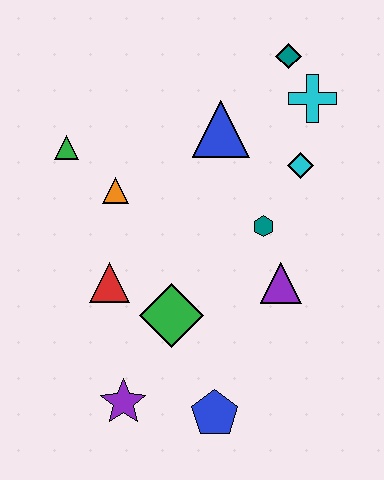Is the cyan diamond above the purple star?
Yes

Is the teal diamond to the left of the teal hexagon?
No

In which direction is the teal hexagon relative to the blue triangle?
The teal hexagon is below the blue triangle.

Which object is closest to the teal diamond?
The cyan cross is closest to the teal diamond.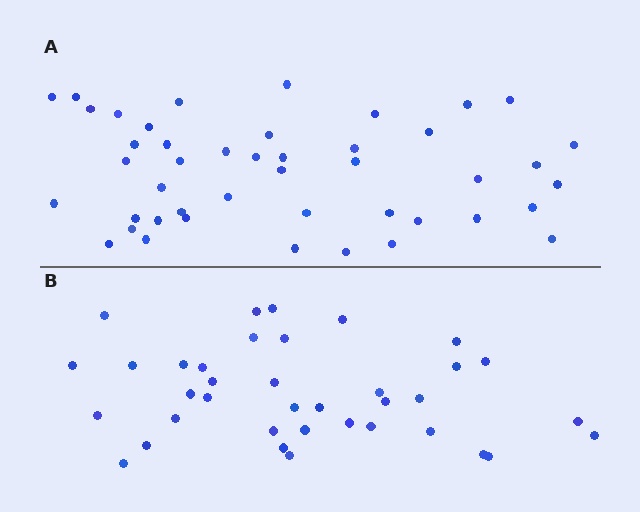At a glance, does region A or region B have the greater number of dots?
Region A (the top region) has more dots.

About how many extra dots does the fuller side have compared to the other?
Region A has roughly 8 or so more dots than region B.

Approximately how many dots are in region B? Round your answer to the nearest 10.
About 40 dots. (The exact count is 37, which rounds to 40.)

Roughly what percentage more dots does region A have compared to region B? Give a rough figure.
About 20% more.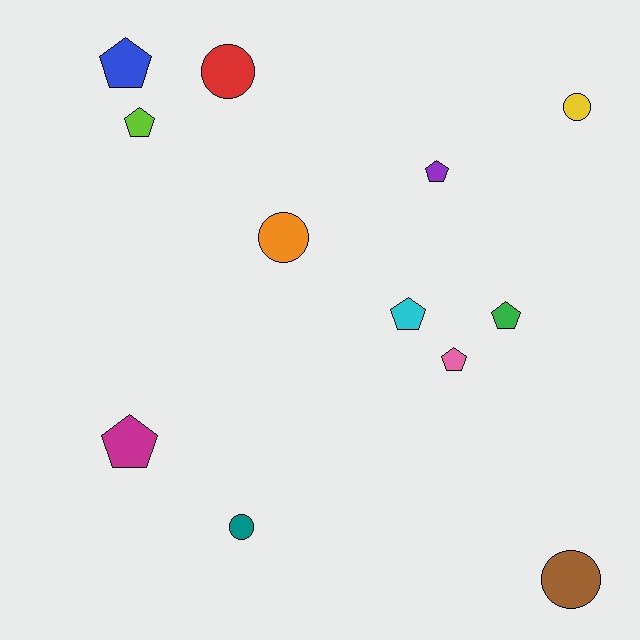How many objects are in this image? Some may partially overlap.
There are 12 objects.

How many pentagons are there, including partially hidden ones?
There are 7 pentagons.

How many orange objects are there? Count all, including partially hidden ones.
There is 1 orange object.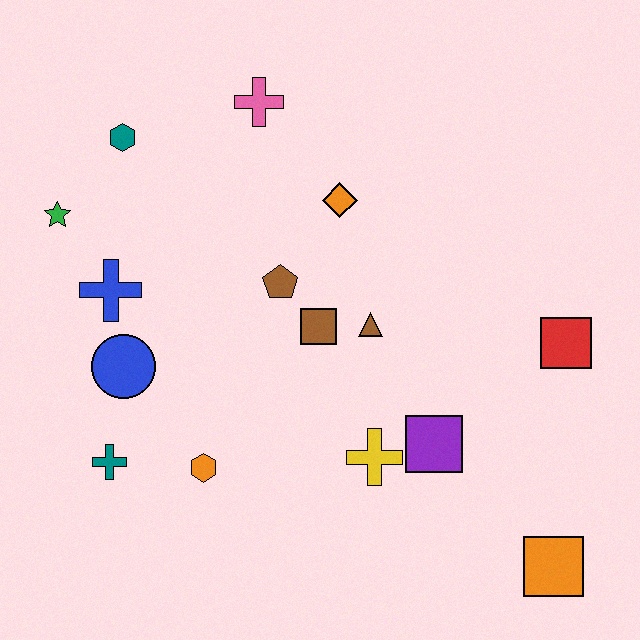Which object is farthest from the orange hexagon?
The red square is farthest from the orange hexagon.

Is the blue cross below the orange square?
No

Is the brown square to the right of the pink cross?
Yes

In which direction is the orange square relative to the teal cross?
The orange square is to the right of the teal cross.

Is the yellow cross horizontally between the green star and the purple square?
Yes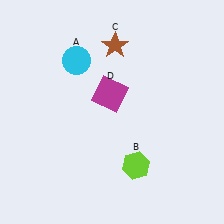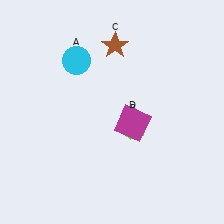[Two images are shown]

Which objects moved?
The objects that moved are: the lime hexagon (B), the magenta square (D).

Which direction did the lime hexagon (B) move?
The lime hexagon (B) moved up.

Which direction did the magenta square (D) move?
The magenta square (D) moved down.